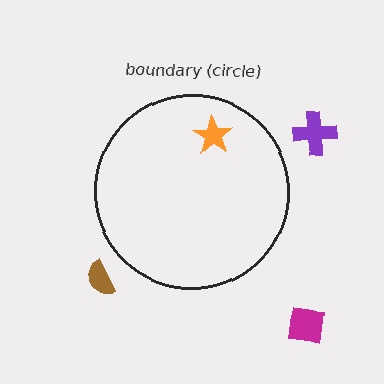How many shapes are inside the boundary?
1 inside, 3 outside.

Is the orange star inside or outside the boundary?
Inside.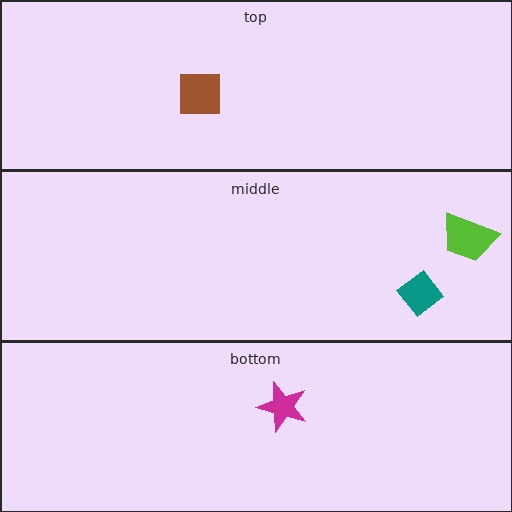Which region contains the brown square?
The top region.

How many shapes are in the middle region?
2.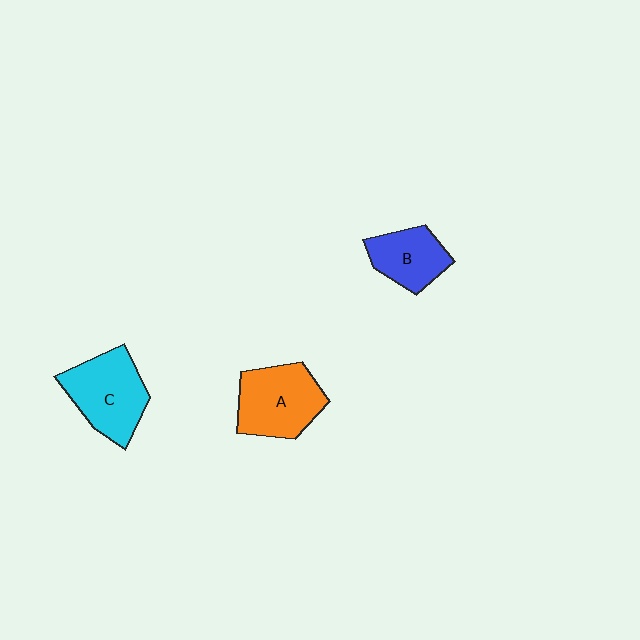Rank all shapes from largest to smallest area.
From largest to smallest: C (cyan), A (orange), B (blue).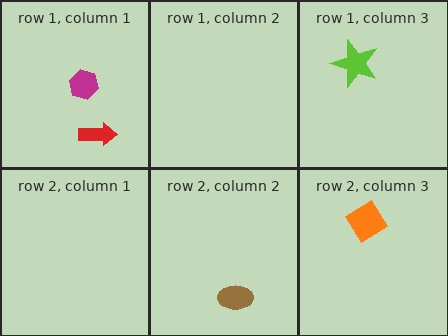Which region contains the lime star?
The row 1, column 3 region.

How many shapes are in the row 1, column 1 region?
2.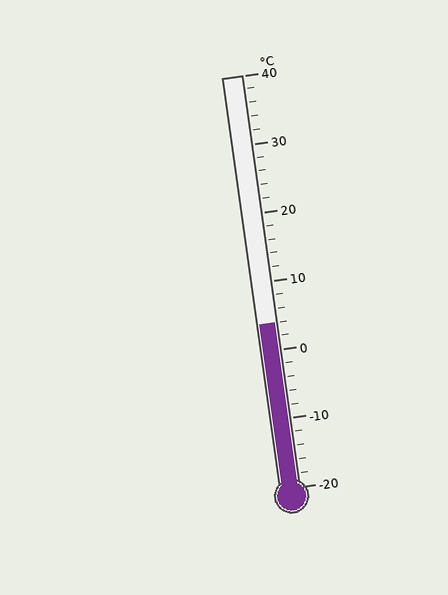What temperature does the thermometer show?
The thermometer shows approximately 4°C.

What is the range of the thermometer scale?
The thermometer scale ranges from -20°C to 40°C.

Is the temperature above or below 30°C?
The temperature is below 30°C.